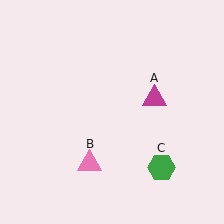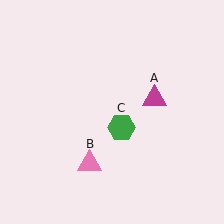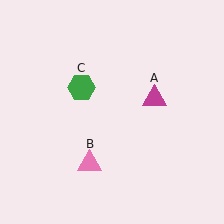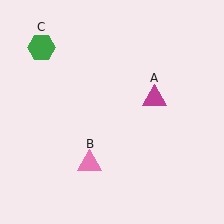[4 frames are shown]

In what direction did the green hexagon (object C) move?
The green hexagon (object C) moved up and to the left.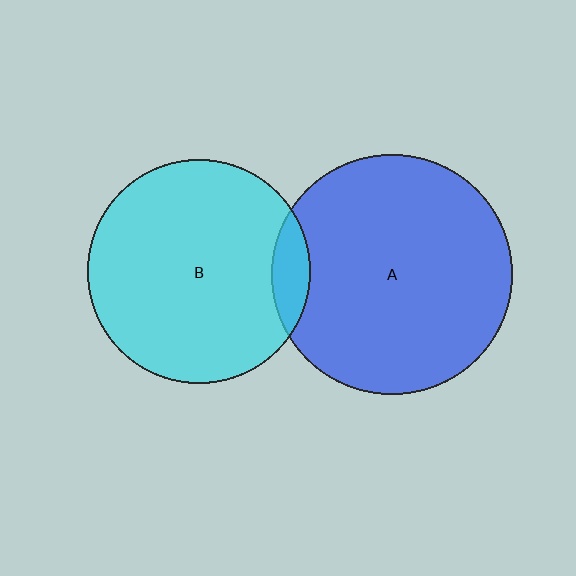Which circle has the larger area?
Circle A (blue).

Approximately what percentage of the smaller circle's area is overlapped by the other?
Approximately 10%.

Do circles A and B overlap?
Yes.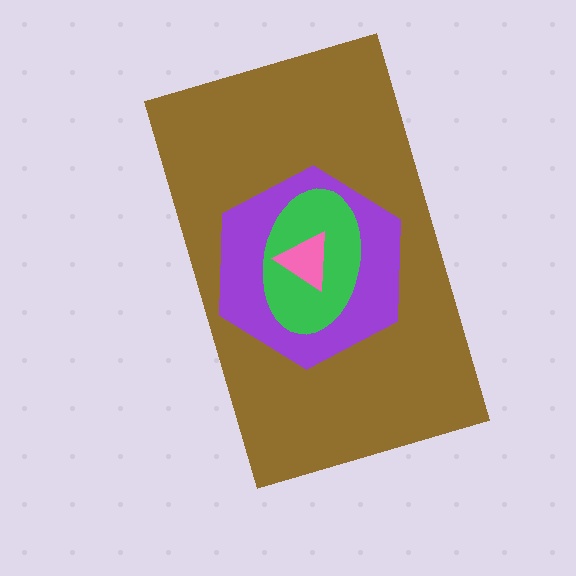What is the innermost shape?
The pink triangle.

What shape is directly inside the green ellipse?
The pink triangle.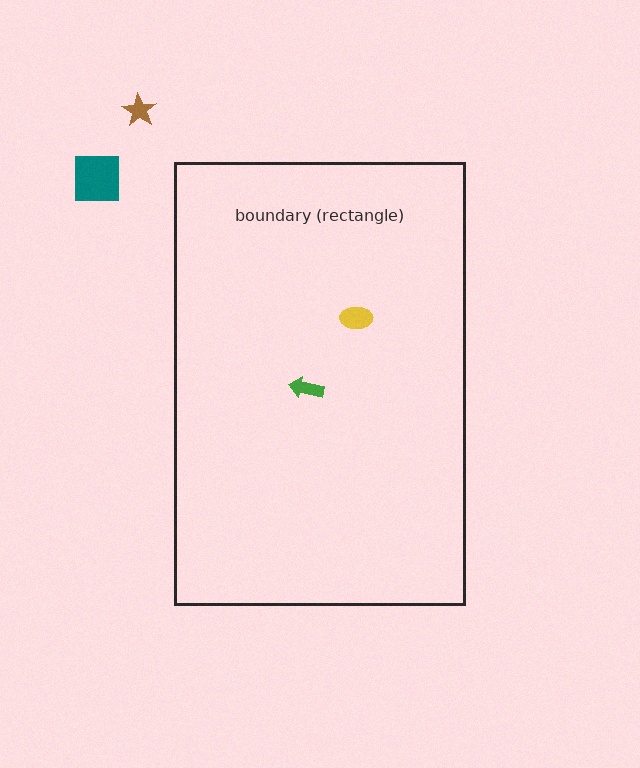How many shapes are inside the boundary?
2 inside, 2 outside.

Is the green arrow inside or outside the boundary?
Inside.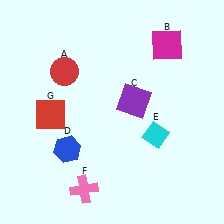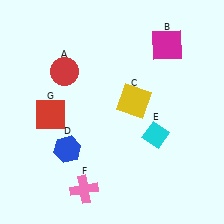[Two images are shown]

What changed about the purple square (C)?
In Image 1, C is purple. In Image 2, it changed to yellow.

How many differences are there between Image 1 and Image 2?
There is 1 difference between the two images.